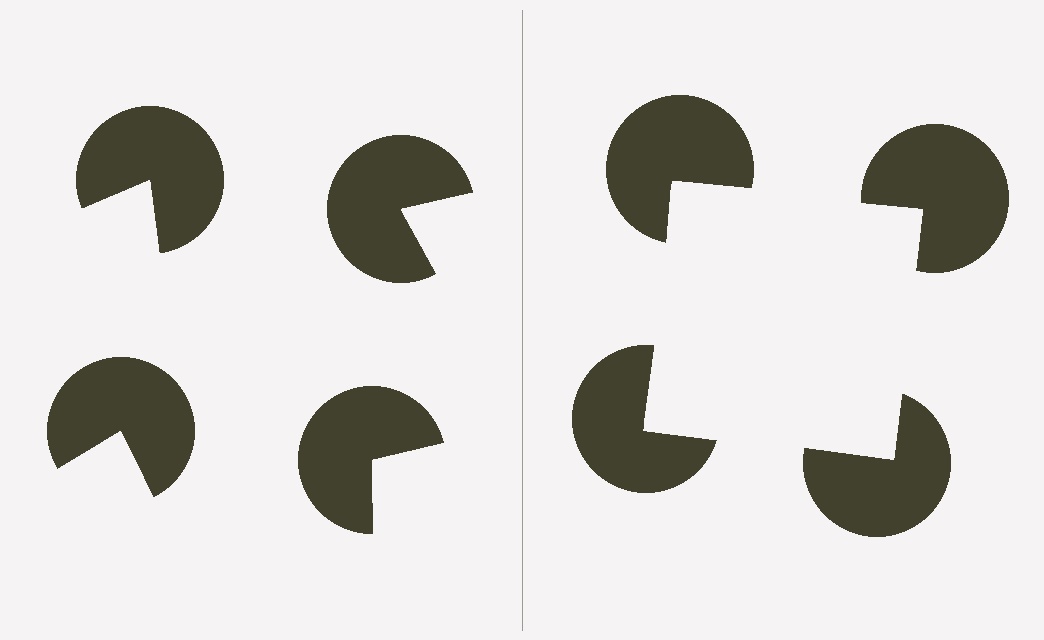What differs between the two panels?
The pac-man discs are positioned identically on both sides; only the wedge orientations differ. On the right they align to a square; on the left they are misaligned.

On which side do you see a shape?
An illusory square appears on the right side. On the left side the wedge cuts are rotated, so no coherent shape forms.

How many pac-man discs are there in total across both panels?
8 — 4 on each side.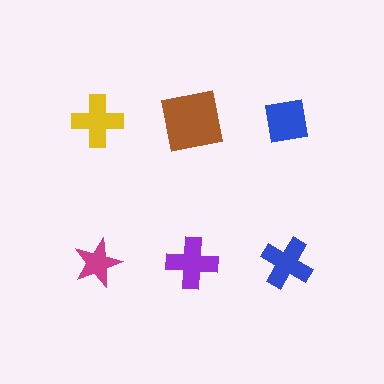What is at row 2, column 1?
A magenta star.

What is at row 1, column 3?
A blue square.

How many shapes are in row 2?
3 shapes.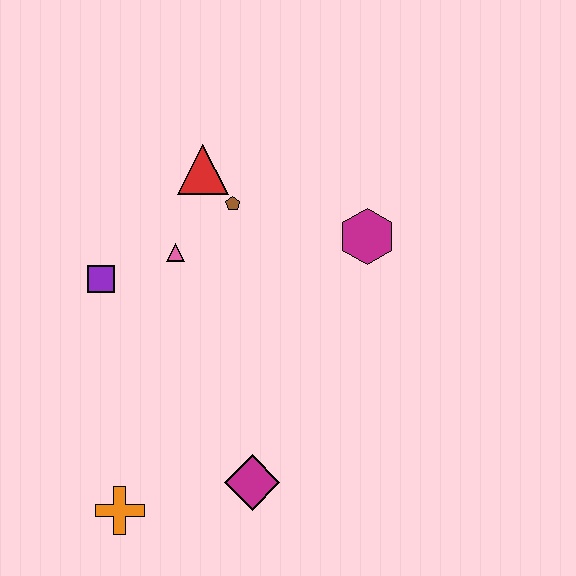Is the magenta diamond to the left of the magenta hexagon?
Yes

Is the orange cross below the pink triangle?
Yes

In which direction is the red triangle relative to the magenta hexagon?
The red triangle is to the left of the magenta hexagon.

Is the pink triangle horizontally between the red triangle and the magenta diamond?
No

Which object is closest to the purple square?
The pink triangle is closest to the purple square.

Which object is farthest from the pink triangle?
The orange cross is farthest from the pink triangle.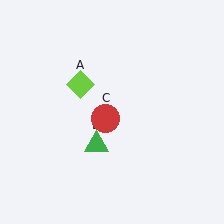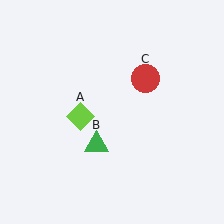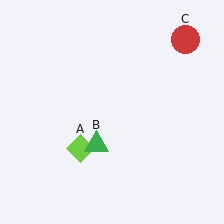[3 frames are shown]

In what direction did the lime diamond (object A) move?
The lime diamond (object A) moved down.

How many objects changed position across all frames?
2 objects changed position: lime diamond (object A), red circle (object C).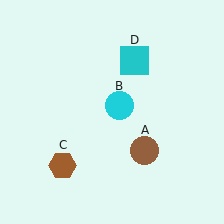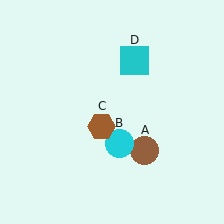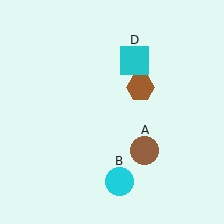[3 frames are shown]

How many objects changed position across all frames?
2 objects changed position: cyan circle (object B), brown hexagon (object C).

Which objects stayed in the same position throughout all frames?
Brown circle (object A) and cyan square (object D) remained stationary.